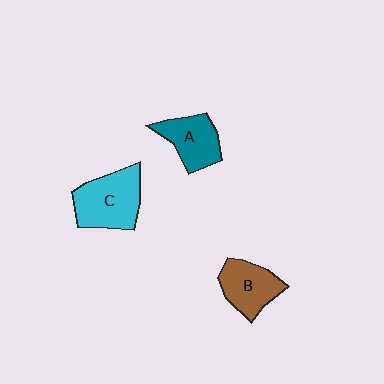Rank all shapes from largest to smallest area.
From largest to smallest: C (cyan), B (brown), A (teal).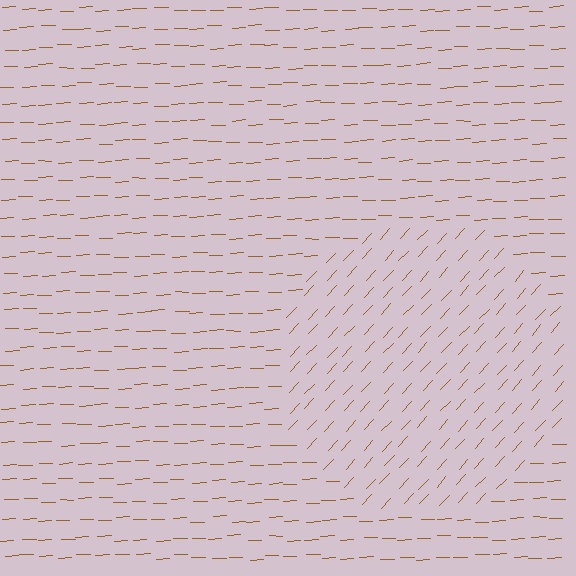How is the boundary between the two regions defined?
The boundary is defined purely by a change in line orientation (approximately 45 degrees difference). All lines are the same color and thickness.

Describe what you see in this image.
The image is filled with small brown line segments. A circle region in the image has lines oriented differently from the surrounding lines, creating a visible texture boundary.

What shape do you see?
I see a circle.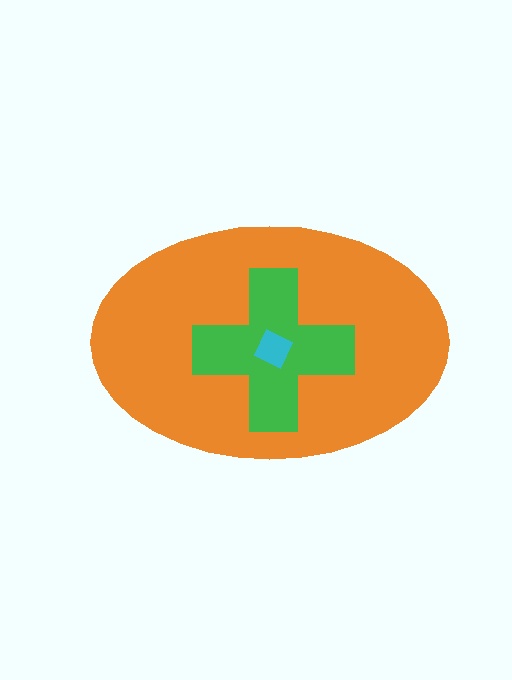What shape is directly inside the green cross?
The cyan square.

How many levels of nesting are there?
3.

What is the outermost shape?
The orange ellipse.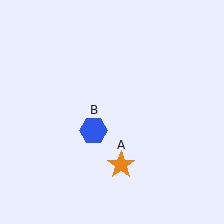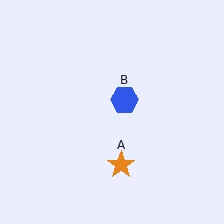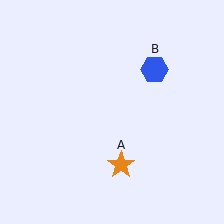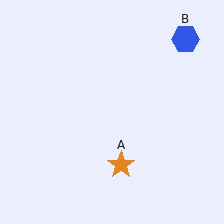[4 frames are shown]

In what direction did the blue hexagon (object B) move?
The blue hexagon (object B) moved up and to the right.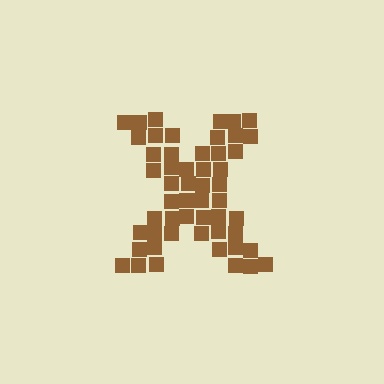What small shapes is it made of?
It is made of small squares.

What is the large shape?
The large shape is the letter X.